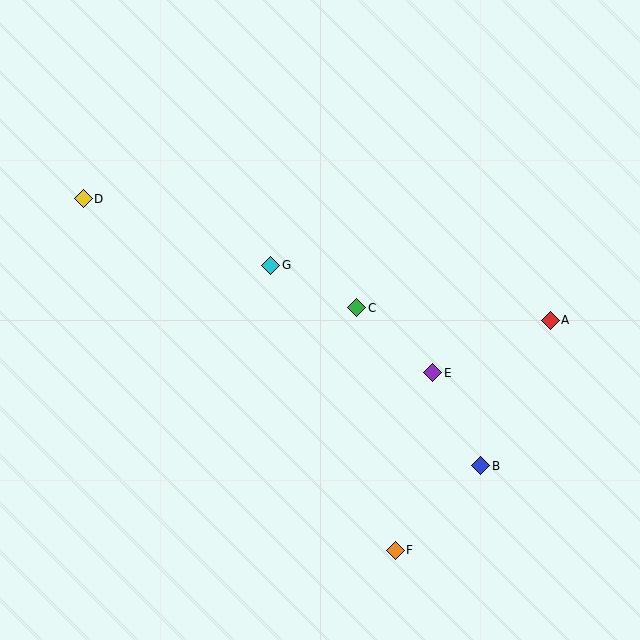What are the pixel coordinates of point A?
Point A is at (550, 320).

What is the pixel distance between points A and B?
The distance between A and B is 162 pixels.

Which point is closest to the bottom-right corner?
Point B is closest to the bottom-right corner.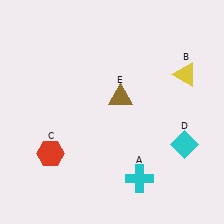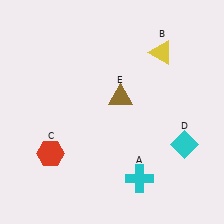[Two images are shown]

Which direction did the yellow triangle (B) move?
The yellow triangle (B) moved left.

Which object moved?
The yellow triangle (B) moved left.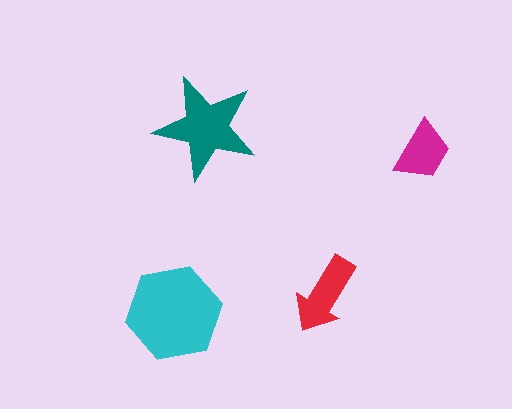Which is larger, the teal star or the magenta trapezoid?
The teal star.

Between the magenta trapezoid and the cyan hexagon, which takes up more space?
The cyan hexagon.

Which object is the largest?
The cyan hexagon.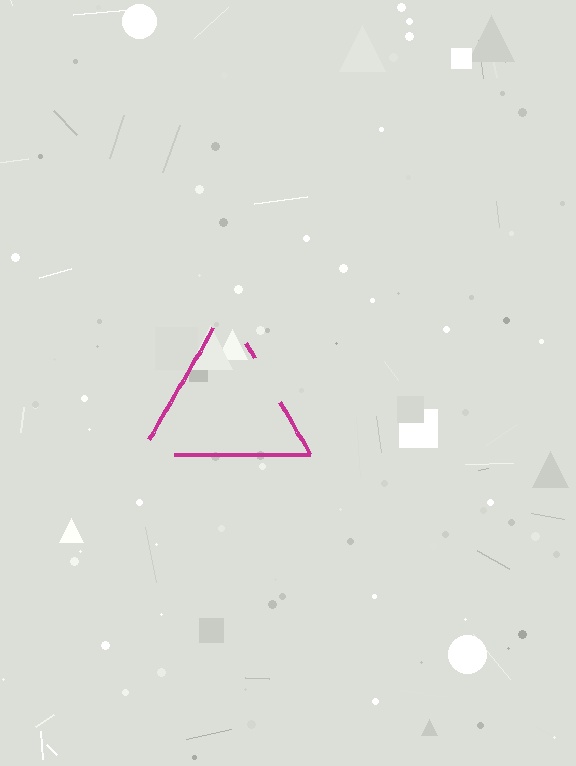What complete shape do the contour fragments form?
The contour fragments form a triangle.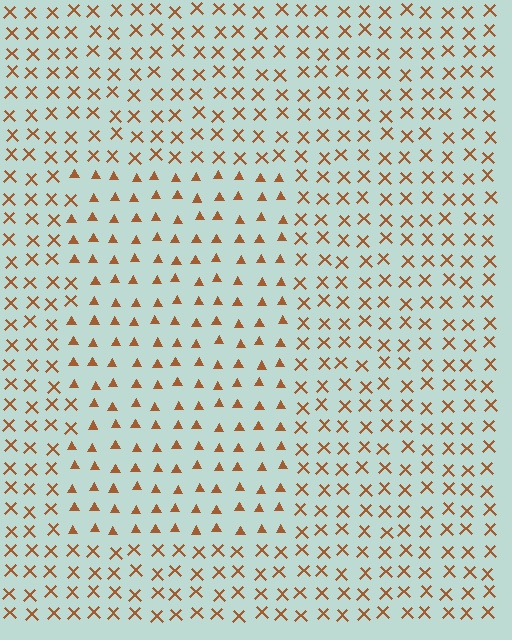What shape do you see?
I see a rectangle.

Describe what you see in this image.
The image is filled with small brown elements arranged in a uniform grid. A rectangle-shaped region contains triangles, while the surrounding area contains X marks. The boundary is defined purely by the change in element shape.